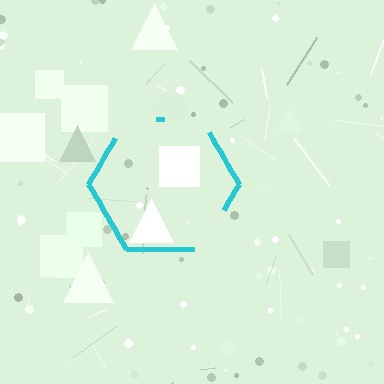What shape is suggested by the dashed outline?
The dashed outline suggests a hexagon.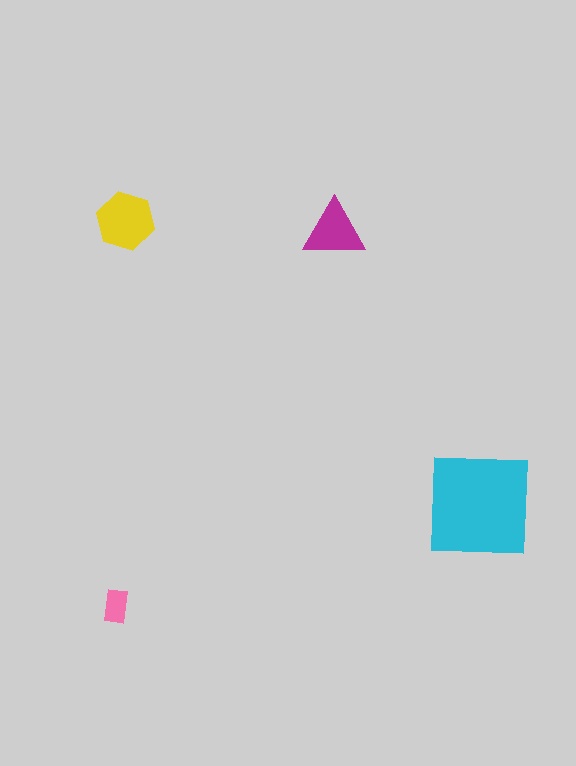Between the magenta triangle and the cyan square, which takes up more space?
The cyan square.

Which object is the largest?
The cyan square.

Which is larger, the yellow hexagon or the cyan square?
The cyan square.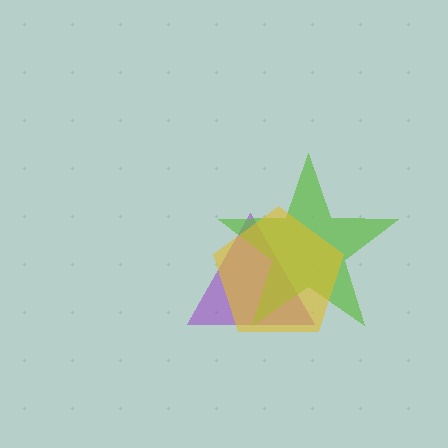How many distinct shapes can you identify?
There are 3 distinct shapes: a purple triangle, a lime star, a yellow pentagon.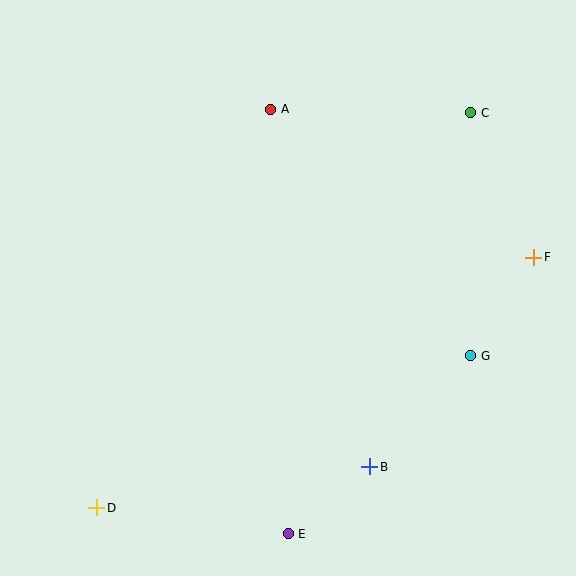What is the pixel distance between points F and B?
The distance between F and B is 266 pixels.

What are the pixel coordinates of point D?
Point D is at (97, 508).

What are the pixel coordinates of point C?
Point C is at (471, 113).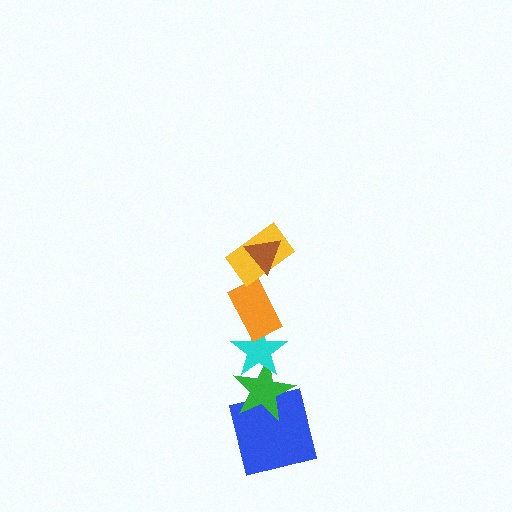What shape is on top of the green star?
The cyan star is on top of the green star.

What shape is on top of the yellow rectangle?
The brown triangle is on top of the yellow rectangle.